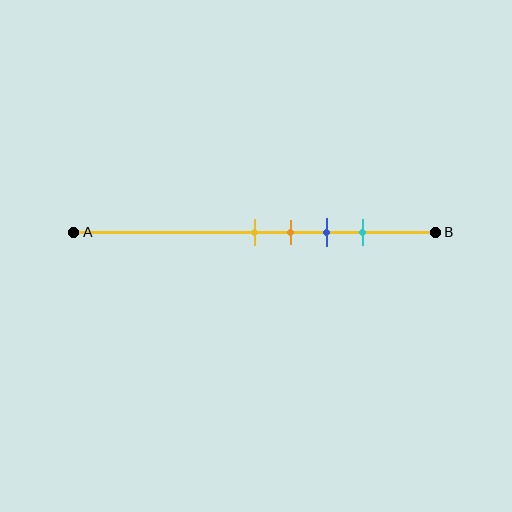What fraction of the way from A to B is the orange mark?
The orange mark is approximately 60% (0.6) of the way from A to B.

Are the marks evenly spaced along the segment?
Yes, the marks are approximately evenly spaced.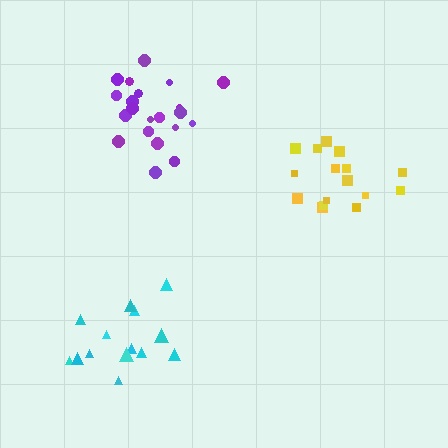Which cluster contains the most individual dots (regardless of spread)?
Purple (21).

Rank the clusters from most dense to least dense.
purple, yellow, cyan.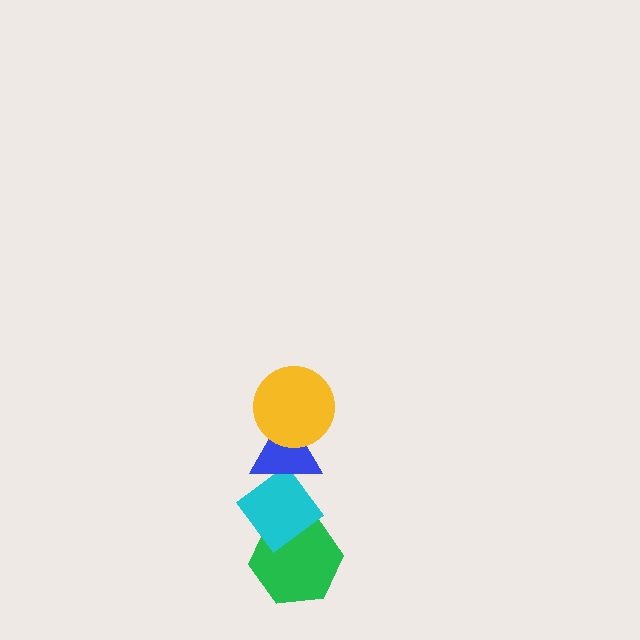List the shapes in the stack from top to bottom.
From top to bottom: the yellow circle, the blue triangle, the cyan diamond, the green hexagon.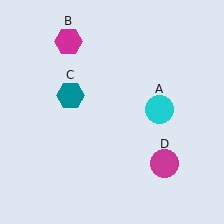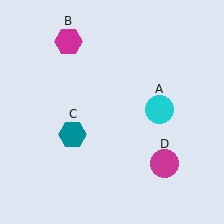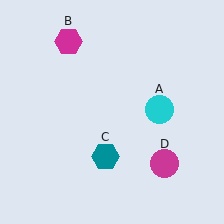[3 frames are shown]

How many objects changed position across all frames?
1 object changed position: teal hexagon (object C).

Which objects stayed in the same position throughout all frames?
Cyan circle (object A) and magenta hexagon (object B) and magenta circle (object D) remained stationary.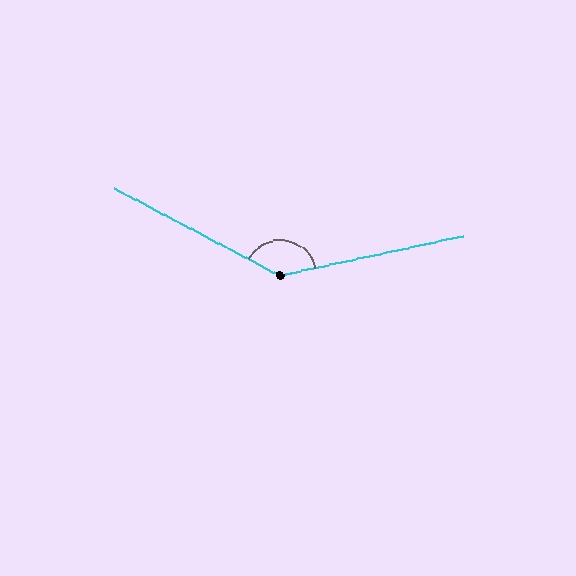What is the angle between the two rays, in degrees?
Approximately 140 degrees.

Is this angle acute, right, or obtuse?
It is obtuse.